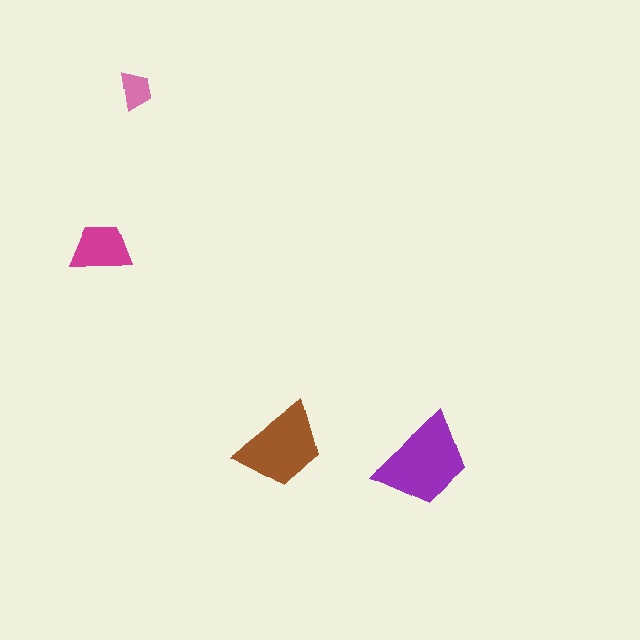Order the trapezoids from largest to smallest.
the purple one, the brown one, the magenta one, the pink one.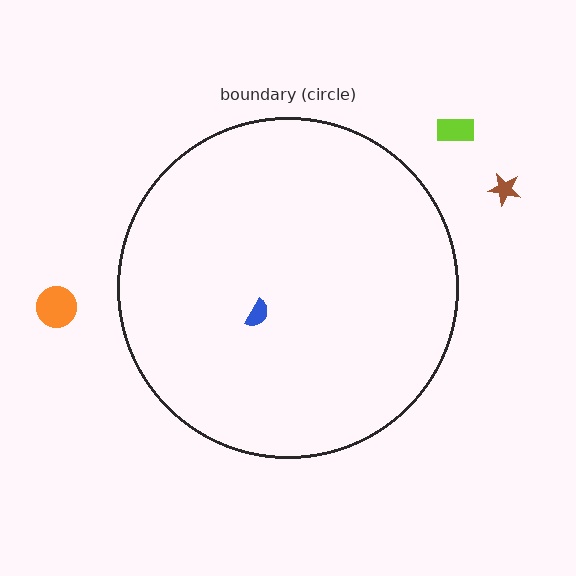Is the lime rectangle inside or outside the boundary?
Outside.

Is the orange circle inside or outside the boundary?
Outside.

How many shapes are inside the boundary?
1 inside, 3 outside.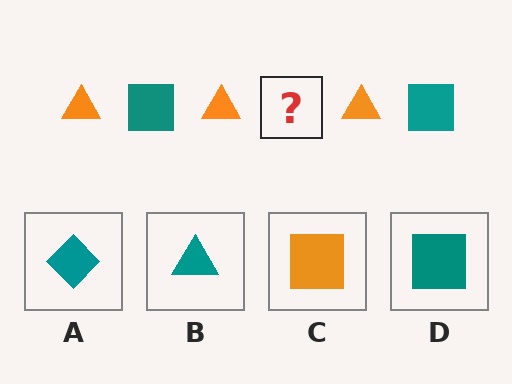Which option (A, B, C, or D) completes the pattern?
D.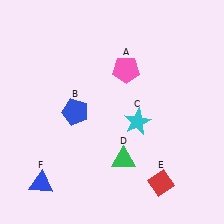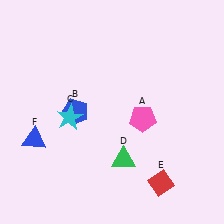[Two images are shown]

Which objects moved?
The objects that moved are: the pink pentagon (A), the cyan star (C), the blue triangle (F).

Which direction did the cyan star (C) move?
The cyan star (C) moved left.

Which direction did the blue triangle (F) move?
The blue triangle (F) moved up.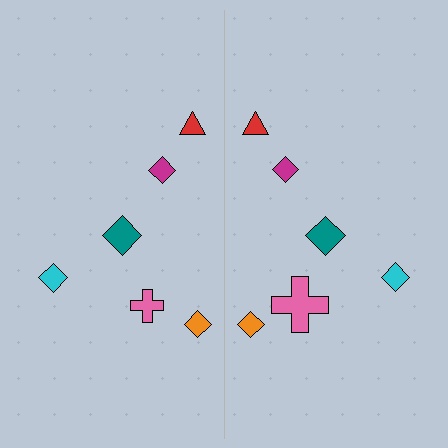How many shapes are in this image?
There are 12 shapes in this image.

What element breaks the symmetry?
The pink cross on the right side has a different size than its mirror counterpart.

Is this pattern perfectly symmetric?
No, the pattern is not perfectly symmetric. The pink cross on the right side has a different size than its mirror counterpart.